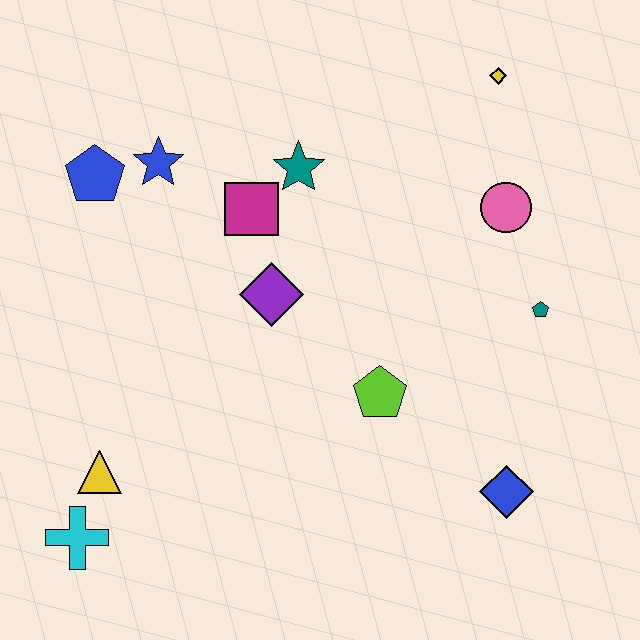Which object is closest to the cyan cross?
The yellow triangle is closest to the cyan cross.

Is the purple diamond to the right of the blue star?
Yes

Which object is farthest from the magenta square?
The blue diamond is farthest from the magenta square.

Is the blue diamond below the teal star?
Yes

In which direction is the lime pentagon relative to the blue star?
The lime pentagon is below the blue star.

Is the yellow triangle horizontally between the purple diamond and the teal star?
No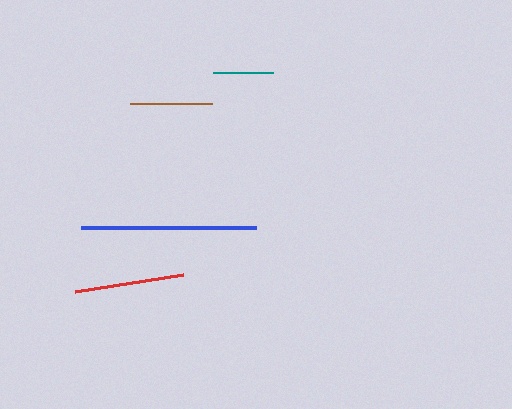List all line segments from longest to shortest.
From longest to shortest: blue, red, brown, teal.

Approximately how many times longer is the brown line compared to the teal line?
The brown line is approximately 1.4 times the length of the teal line.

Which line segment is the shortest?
The teal line is the shortest at approximately 60 pixels.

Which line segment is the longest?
The blue line is the longest at approximately 175 pixels.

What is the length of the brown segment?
The brown segment is approximately 82 pixels long.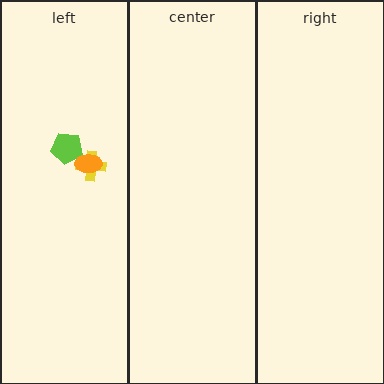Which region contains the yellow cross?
The left region.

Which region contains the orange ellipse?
The left region.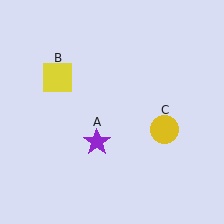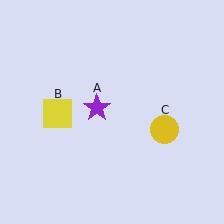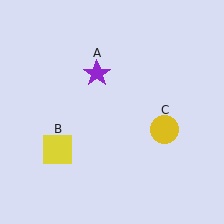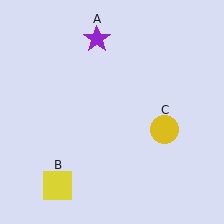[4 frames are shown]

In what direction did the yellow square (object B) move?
The yellow square (object B) moved down.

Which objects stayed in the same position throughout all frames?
Yellow circle (object C) remained stationary.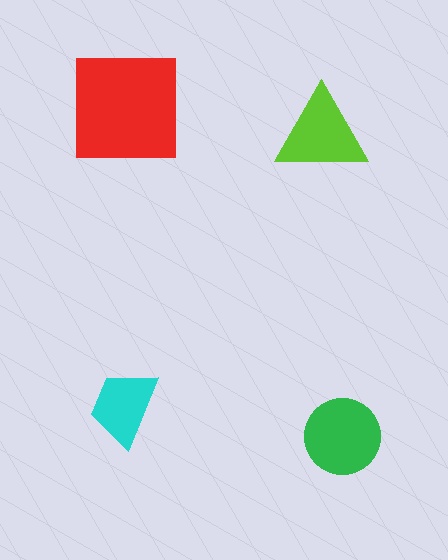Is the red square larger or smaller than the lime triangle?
Larger.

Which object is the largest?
The red square.